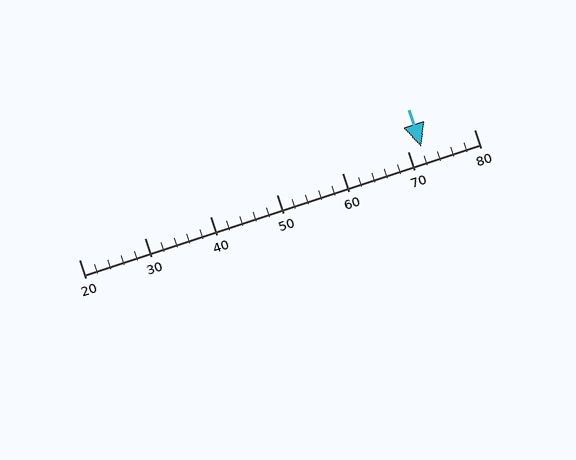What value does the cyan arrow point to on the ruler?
The cyan arrow points to approximately 72.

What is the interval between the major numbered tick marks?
The major tick marks are spaced 10 units apart.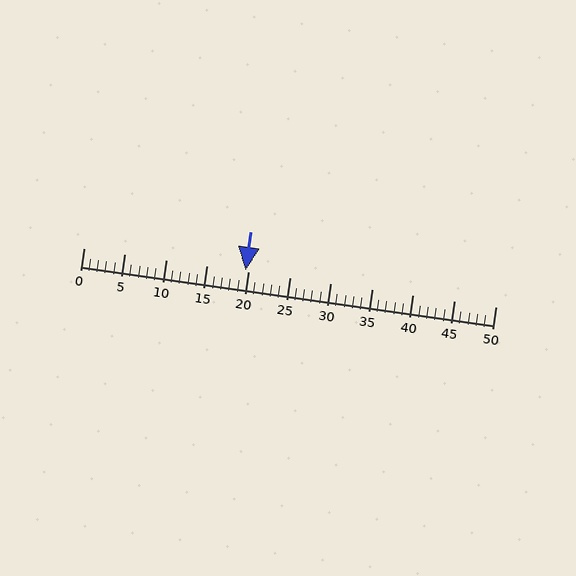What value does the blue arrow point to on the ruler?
The blue arrow points to approximately 20.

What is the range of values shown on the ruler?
The ruler shows values from 0 to 50.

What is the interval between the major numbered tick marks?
The major tick marks are spaced 5 units apart.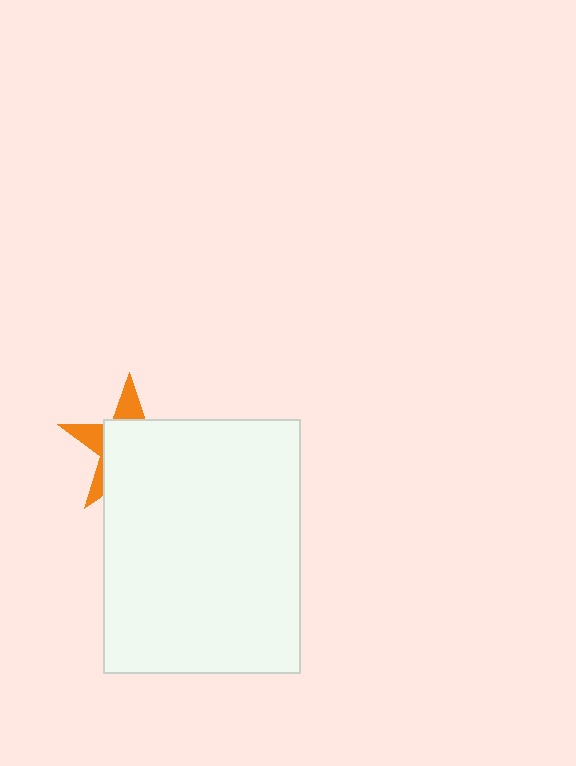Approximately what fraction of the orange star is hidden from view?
Roughly 69% of the orange star is hidden behind the white rectangle.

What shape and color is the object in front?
The object in front is a white rectangle.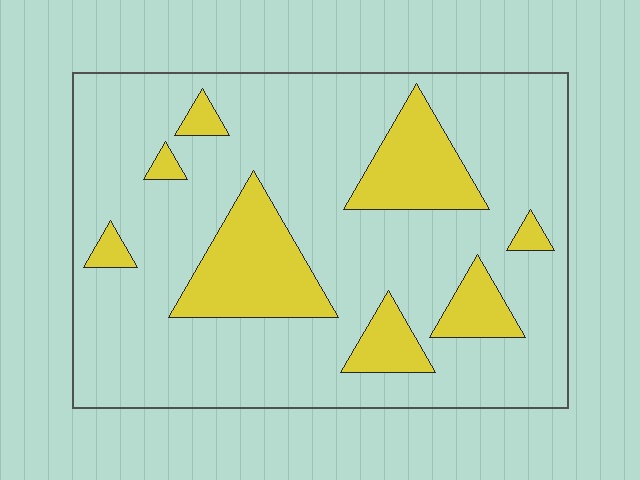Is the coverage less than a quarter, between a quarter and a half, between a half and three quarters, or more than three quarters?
Less than a quarter.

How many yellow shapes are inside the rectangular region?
8.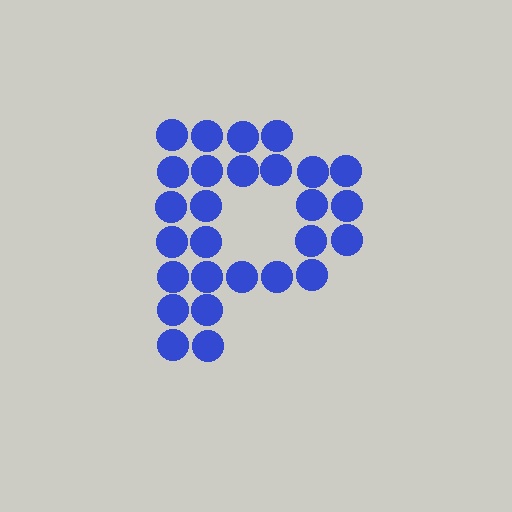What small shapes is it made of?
It is made of small circles.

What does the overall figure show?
The overall figure shows the letter P.